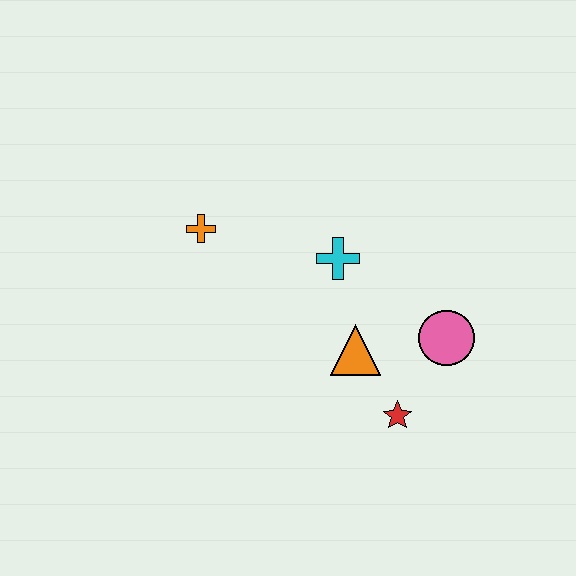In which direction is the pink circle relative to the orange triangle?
The pink circle is to the right of the orange triangle.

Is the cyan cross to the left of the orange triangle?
Yes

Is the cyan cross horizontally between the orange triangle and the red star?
No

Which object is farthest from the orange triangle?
The orange cross is farthest from the orange triangle.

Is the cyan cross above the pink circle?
Yes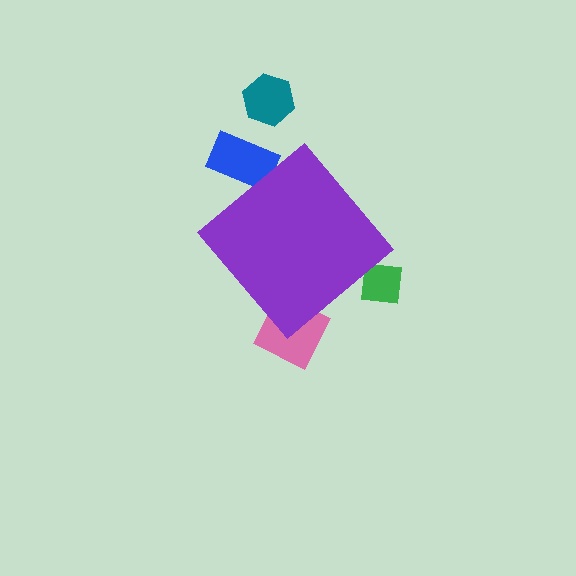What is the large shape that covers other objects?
A purple diamond.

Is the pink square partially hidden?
Yes, the pink square is partially hidden behind the purple diamond.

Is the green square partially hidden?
Yes, the green square is partially hidden behind the purple diamond.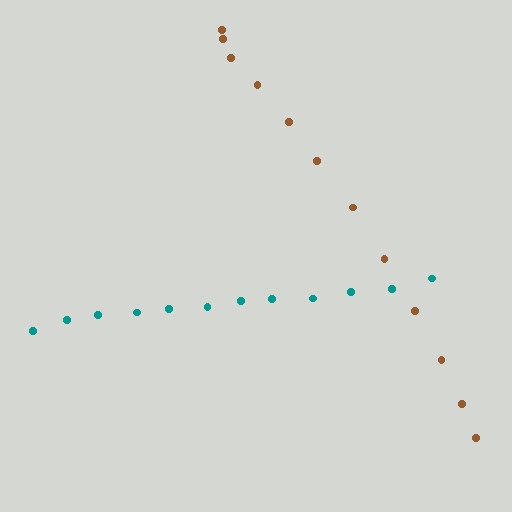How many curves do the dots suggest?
There are 2 distinct paths.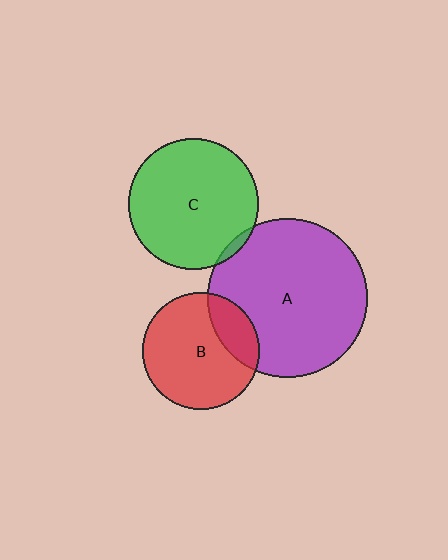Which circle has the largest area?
Circle A (purple).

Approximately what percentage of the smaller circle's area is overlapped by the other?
Approximately 5%.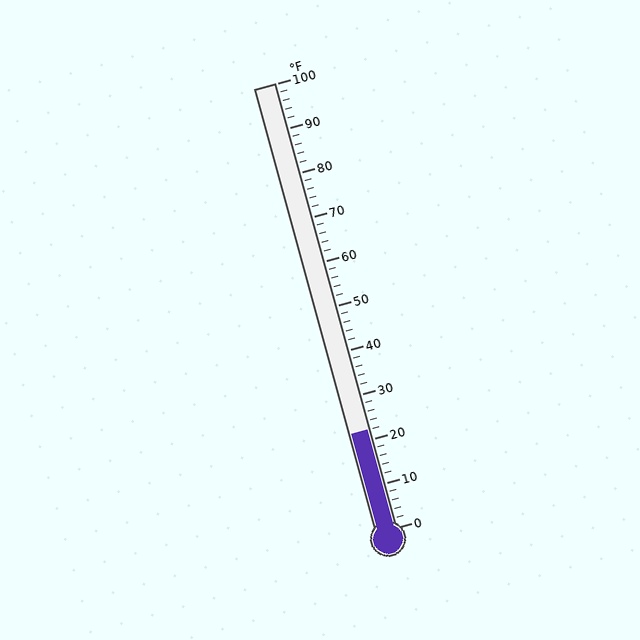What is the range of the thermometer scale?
The thermometer scale ranges from 0°F to 100°F.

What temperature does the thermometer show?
The thermometer shows approximately 22°F.